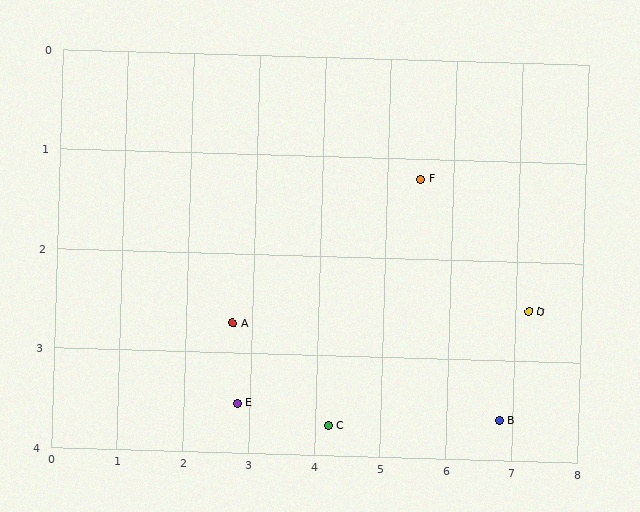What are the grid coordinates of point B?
Point B is at approximately (6.8, 3.6).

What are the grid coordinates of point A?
Point A is at approximately (2.7, 2.7).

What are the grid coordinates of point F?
Point F is at approximately (5.5, 1.2).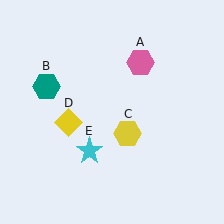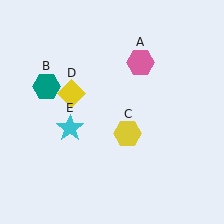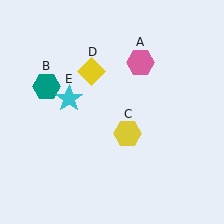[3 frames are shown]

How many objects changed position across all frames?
2 objects changed position: yellow diamond (object D), cyan star (object E).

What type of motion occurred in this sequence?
The yellow diamond (object D), cyan star (object E) rotated clockwise around the center of the scene.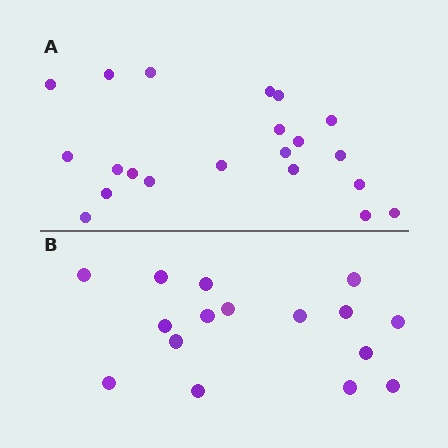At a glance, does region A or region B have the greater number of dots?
Region A (the top region) has more dots.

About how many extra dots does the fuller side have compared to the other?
Region A has about 5 more dots than region B.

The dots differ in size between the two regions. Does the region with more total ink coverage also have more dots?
No. Region B has more total ink coverage because its dots are larger, but region A actually contains more individual dots. Total area can be misleading — the number of items is what matters here.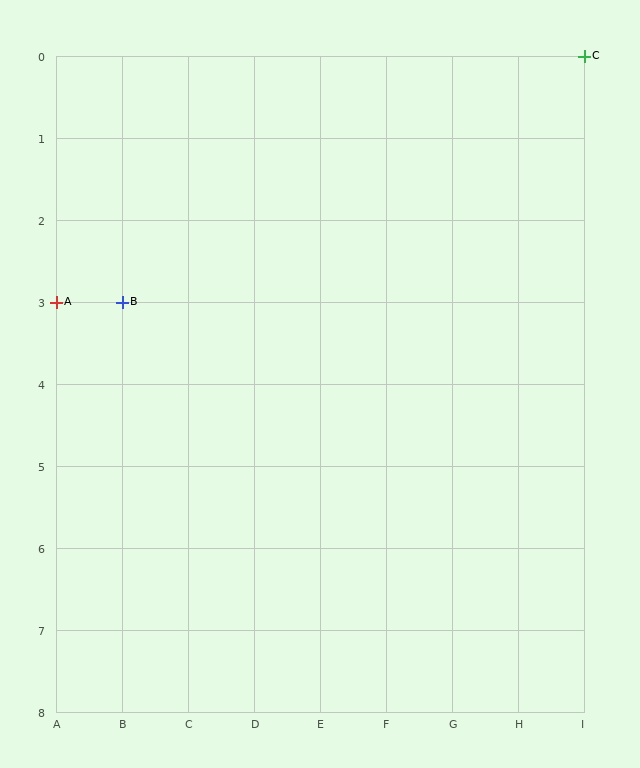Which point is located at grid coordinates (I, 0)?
Point C is at (I, 0).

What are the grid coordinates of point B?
Point B is at grid coordinates (B, 3).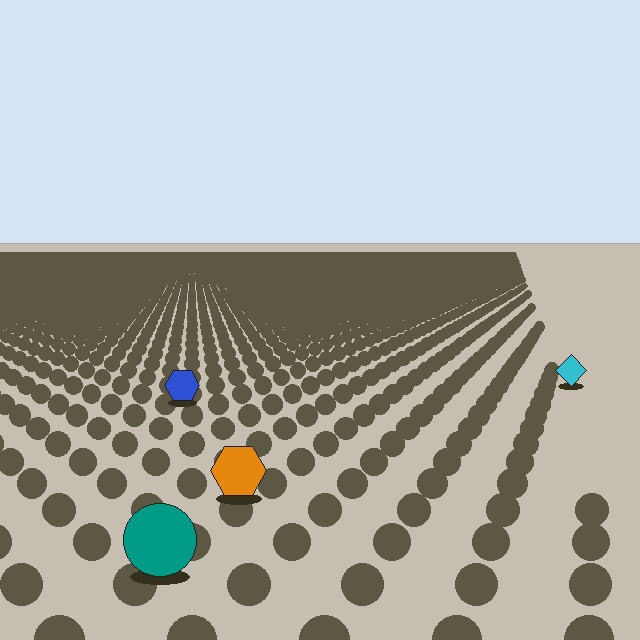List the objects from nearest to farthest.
From nearest to farthest: the teal circle, the orange hexagon, the blue hexagon, the cyan diamond.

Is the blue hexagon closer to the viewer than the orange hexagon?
No. The orange hexagon is closer — you can tell from the texture gradient: the ground texture is coarser near it.